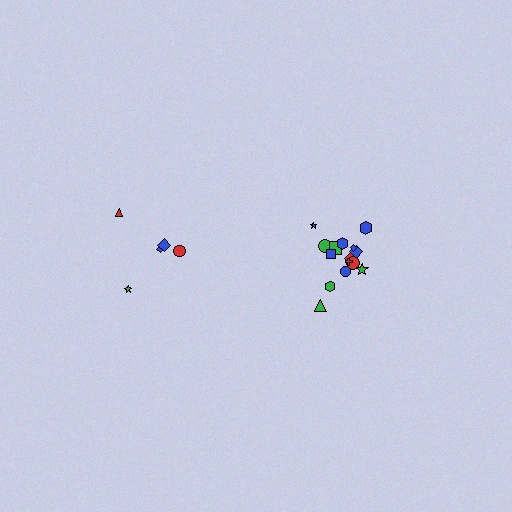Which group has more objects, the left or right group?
The right group.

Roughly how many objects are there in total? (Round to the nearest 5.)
Roughly 20 objects in total.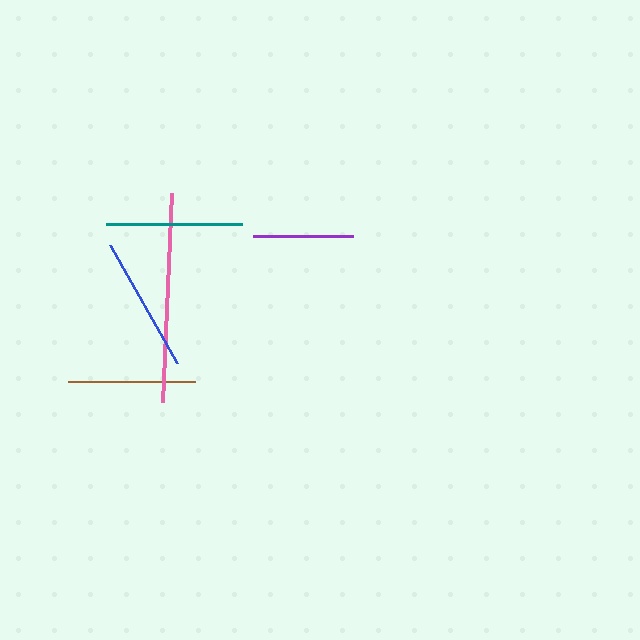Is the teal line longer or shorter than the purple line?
The teal line is longer than the purple line.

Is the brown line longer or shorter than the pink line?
The pink line is longer than the brown line.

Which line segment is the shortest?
The purple line is the shortest at approximately 100 pixels.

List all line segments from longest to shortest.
From longest to shortest: pink, teal, blue, brown, purple.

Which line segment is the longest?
The pink line is the longest at approximately 209 pixels.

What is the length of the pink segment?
The pink segment is approximately 209 pixels long.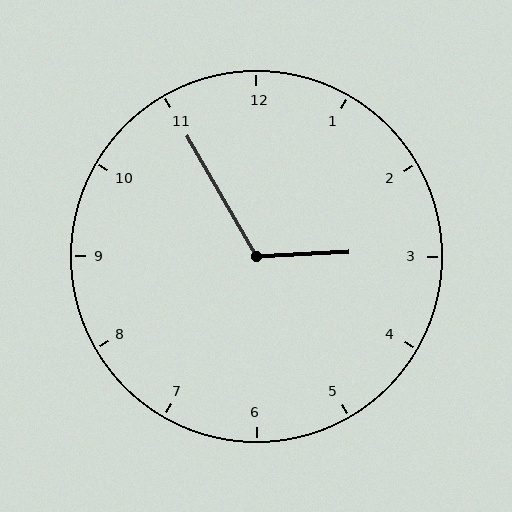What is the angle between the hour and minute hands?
Approximately 118 degrees.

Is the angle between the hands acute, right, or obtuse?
It is obtuse.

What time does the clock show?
2:55.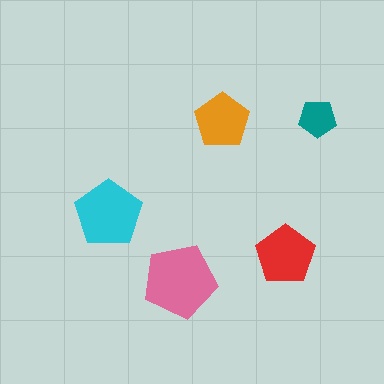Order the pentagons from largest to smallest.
the pink one, the cyan one, the red one, the orange one, the teal one.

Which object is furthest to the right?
The teal pentagon is rightmost.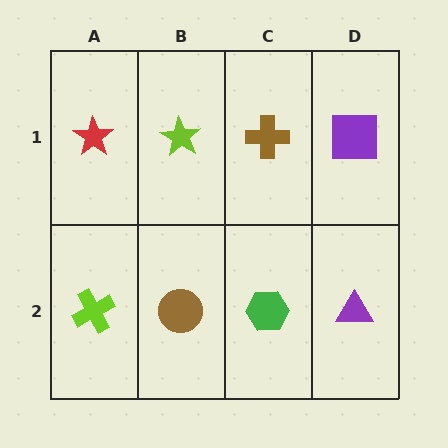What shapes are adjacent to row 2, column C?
A brown cross (row 1, column C), a brown circle (row 2, column B), a purple triangle (row 2, column D).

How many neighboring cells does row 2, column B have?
3.